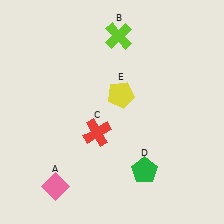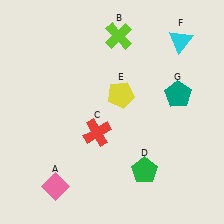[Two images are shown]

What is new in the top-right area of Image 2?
A cyan triangle (F) was added in the top-right area of Image 2.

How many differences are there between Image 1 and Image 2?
There are 2 differences between the two images.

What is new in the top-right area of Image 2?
A teal pentagon (G) was added in the top-right area of Image 2.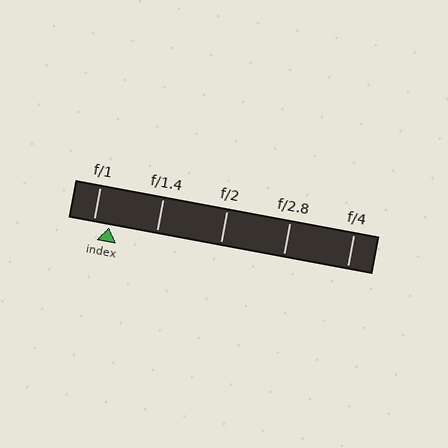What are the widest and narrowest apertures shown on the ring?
The widest aperture shown is f/1 and the narrowest is f/4.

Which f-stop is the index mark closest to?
The index mark is closest to f/1.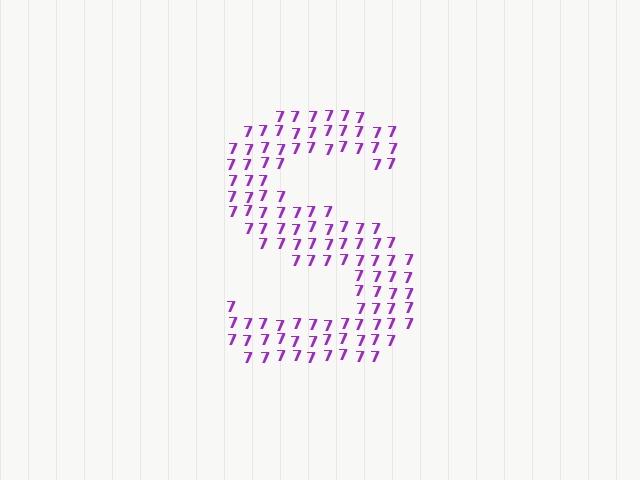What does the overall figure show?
The overall figure shows the letter S.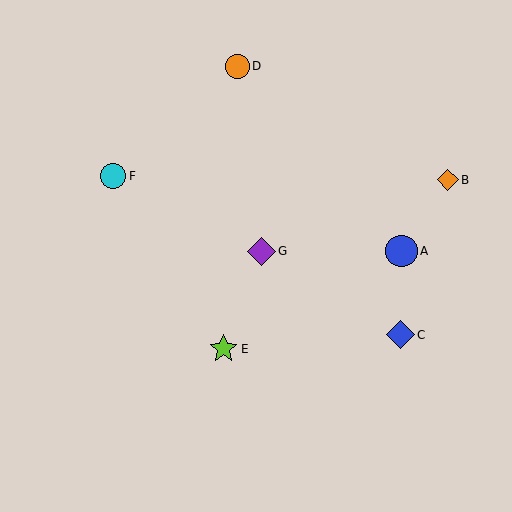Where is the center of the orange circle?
The center of the orange circle is at (237, 66).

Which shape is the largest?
The blue circle (labeled A) is the largest.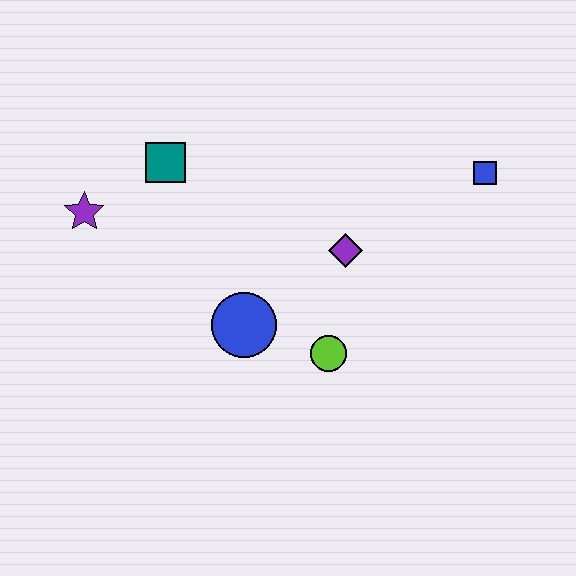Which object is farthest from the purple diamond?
The purple star is farthest from the purple diamond.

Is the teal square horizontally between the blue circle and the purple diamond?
No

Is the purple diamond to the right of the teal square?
Yes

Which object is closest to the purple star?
The teal square is closest to the purple star.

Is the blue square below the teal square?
Yes